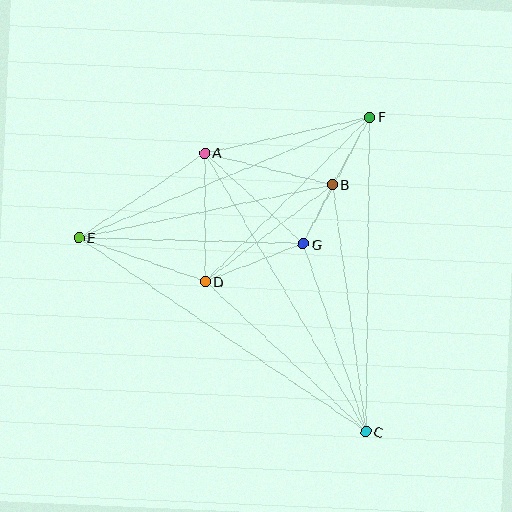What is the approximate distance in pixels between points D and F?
The distance between D and F is approximately 233 pixels.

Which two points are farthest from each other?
Points C and E are farthest from each other.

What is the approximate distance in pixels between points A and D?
The distance between A and D is approximately 129 pixels.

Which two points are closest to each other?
Points B and G are closest to each other.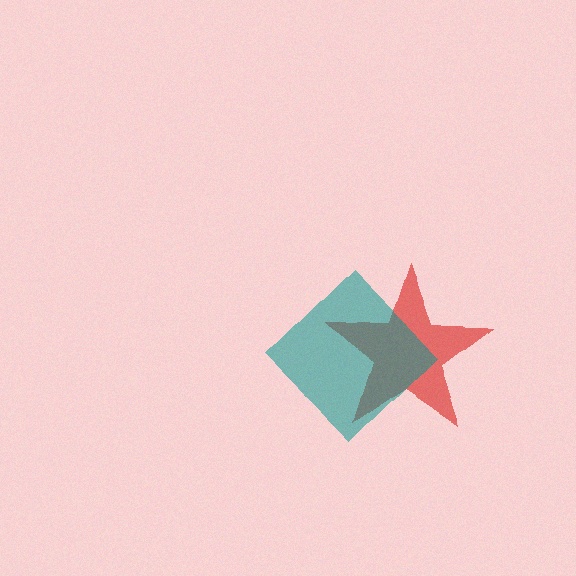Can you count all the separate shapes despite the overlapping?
Yes, there are 2 separate shapes.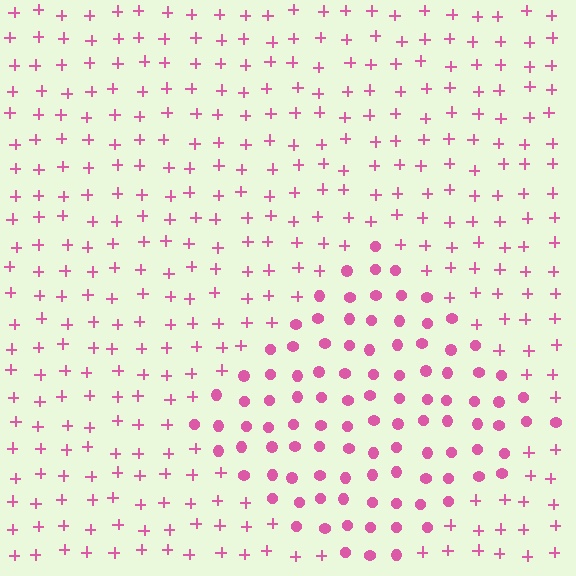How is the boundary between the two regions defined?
The boundary is defined by a change in element shape: circles inside vs. plus signs outside. All elements share the same color and spacing.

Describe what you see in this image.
The image is filled with small pink elements arranged in a uniform grid. A diamond-shaped region contains circles, while the surrounding area contains plus signs. The boundary is defined purely by the change in element shape.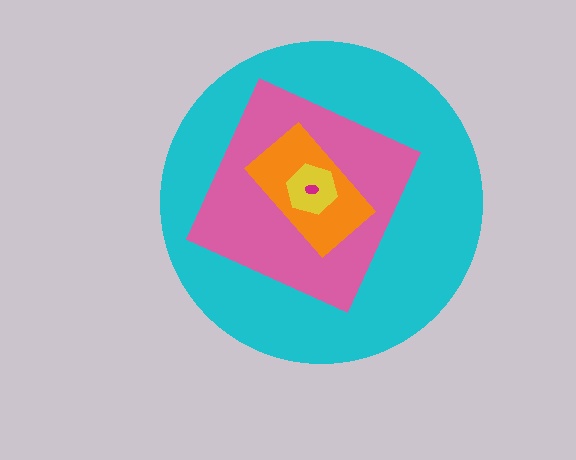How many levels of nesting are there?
5.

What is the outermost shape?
The cyan circle.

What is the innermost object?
The magenta ellipse.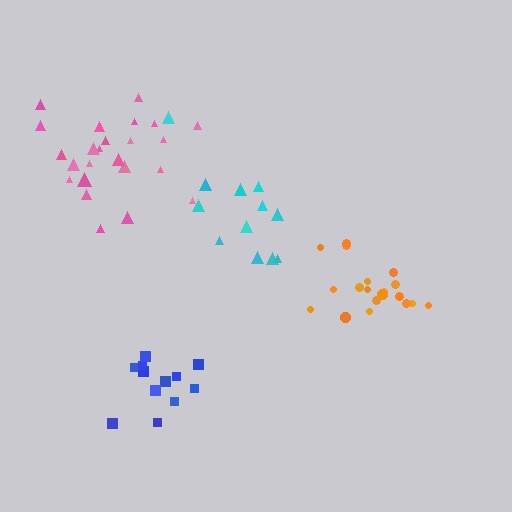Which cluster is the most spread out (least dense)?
Cyan.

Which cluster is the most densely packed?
Orange.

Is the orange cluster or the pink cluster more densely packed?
Orange.